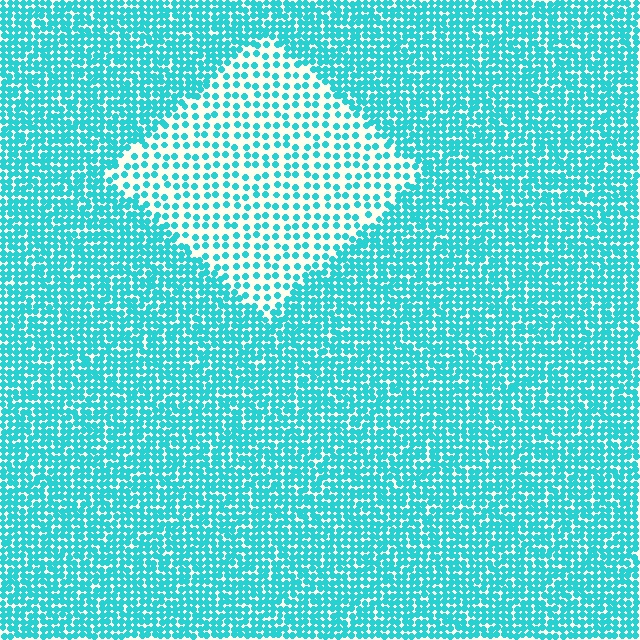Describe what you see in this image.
The image contains small cyan elements arranged at two different densities. A diamond-shaped region is visible where the elements are less densely packed than the surrounding area.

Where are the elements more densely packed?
The elements are more densely packed outside the diamond boundary.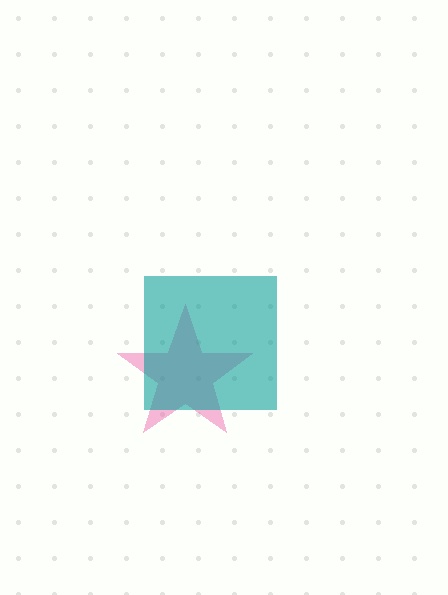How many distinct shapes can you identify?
There are 2 distinct shapes: a pink star, a teal square.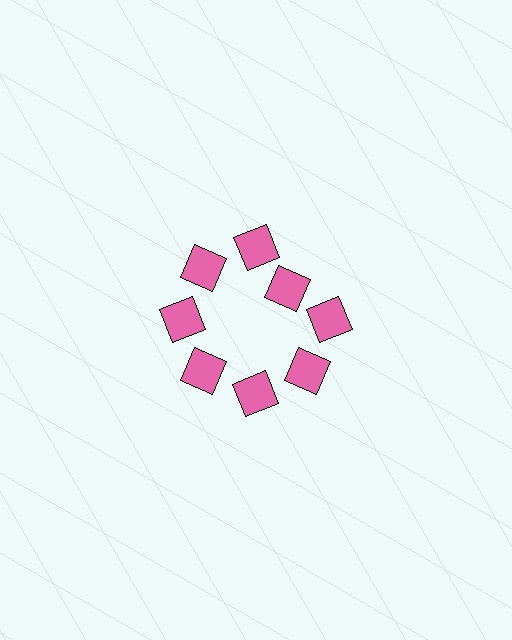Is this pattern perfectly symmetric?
No. The 8 pink squares are arranged in a ring, but one element near the 2 o'clock position is pulled inward toward the center, breaking the 8-fold rotational symmetry.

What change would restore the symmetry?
The symmetry would be restored by moving it outward, back onto the ring so that all 8 squares sit at equal angles and equal distance from the center.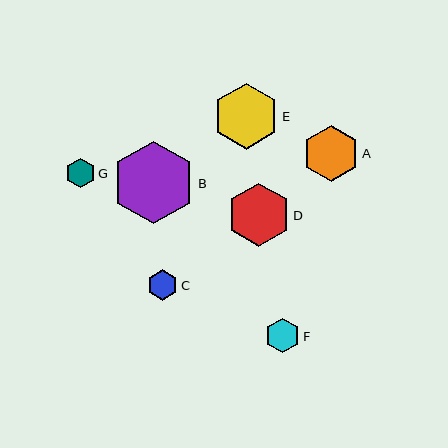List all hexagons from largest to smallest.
From largest to smallest: B, E, D, A, F, C, G.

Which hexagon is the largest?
Hexagon B is the largest with a size of approximately 83 pixels.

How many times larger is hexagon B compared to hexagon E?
Hexagon B is approximately 1.3 times the size of hexagon E.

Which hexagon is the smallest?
Hexagon G is the smallest with a size of approximately 29 pixels.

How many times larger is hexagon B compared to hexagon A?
Hexagon B is approximately 1.5 times the size of hexagon A.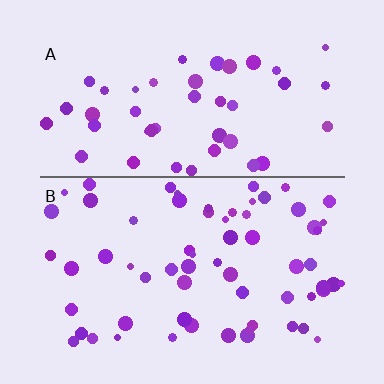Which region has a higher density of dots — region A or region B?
B (the bottom).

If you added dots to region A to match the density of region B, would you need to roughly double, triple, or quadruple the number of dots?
Approximately double.